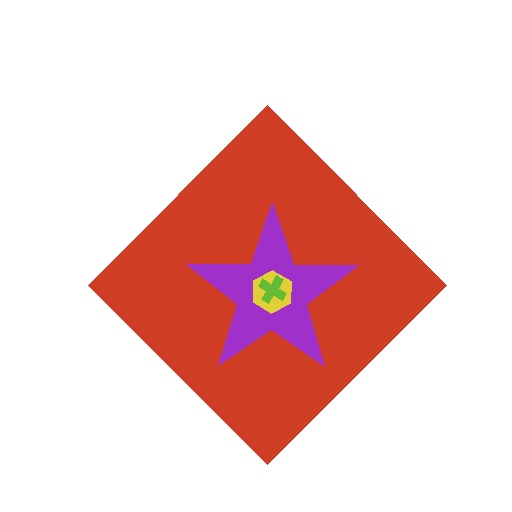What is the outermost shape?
The red diamond.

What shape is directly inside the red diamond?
The purple star.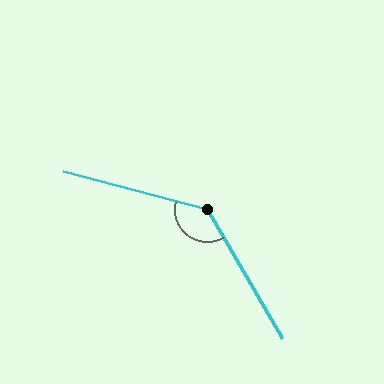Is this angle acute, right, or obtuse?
It is obtuse.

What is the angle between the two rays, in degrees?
Approximately 135 degrees.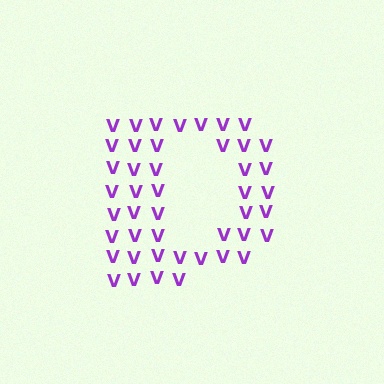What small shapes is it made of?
It is made of small letter V's.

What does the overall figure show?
The overall figure shows the letter D.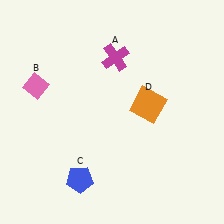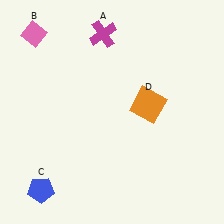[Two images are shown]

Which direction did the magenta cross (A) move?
The magenta cross (A) moved up.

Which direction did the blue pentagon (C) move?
The blue pentagon (C) moved left.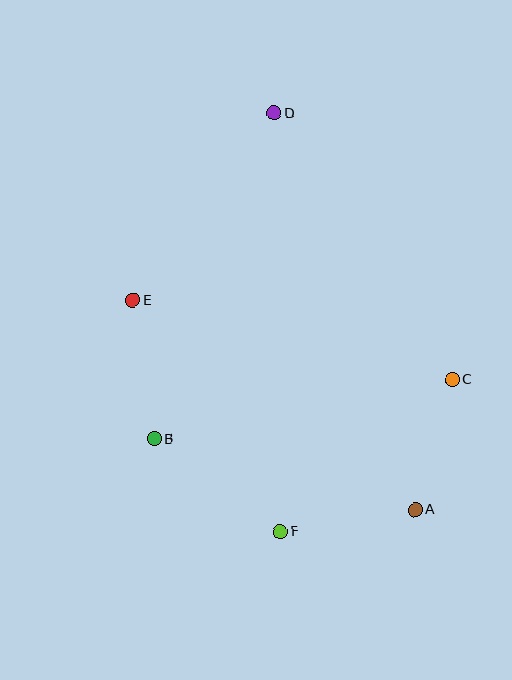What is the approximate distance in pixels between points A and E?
The distance between A and E is approximately 352 pixels.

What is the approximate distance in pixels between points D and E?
The distance between D and E is approximately 235 pixels.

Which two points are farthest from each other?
Points A and D are farthest from each other.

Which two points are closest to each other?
Points A and C are closest to each other.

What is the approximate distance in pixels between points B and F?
The distance between B and F is approximately 156 pixels.